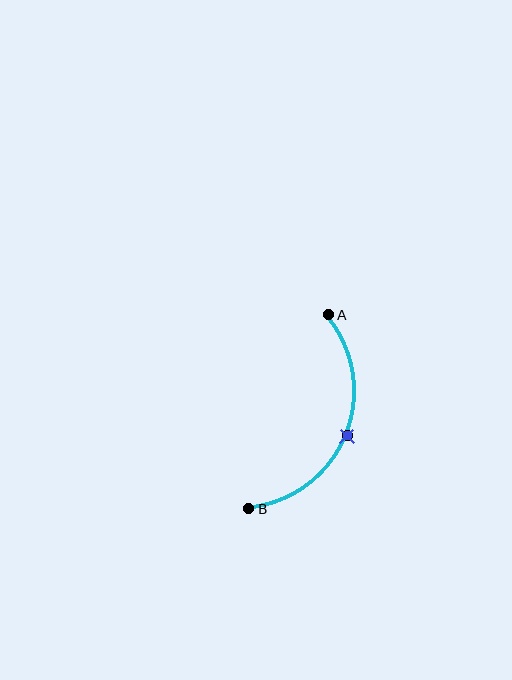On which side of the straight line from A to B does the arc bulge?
The arc bulges to the right of the straight line connecting A and B.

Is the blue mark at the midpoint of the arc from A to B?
Yes. The blue mark lies on the arc at equal arc-length from both A and B — it is the arc midpoint.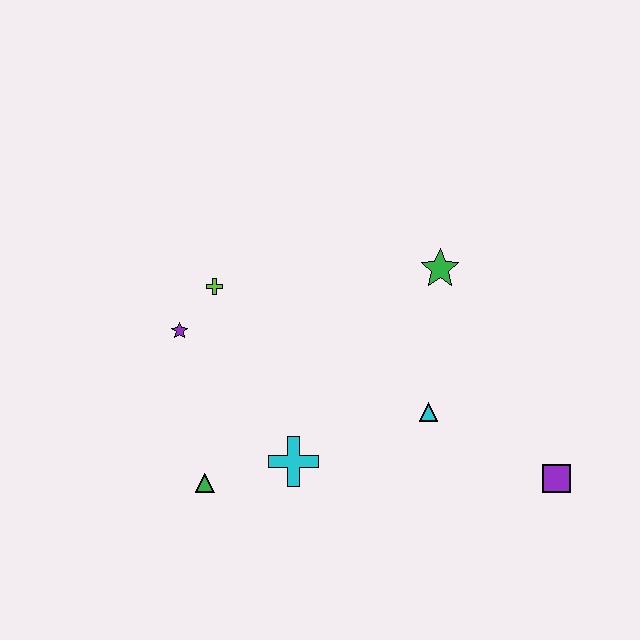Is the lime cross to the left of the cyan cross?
Yes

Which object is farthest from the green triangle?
The purple square is farthest from the green triangle.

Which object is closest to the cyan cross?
The green triangle is closest to the cyan cross.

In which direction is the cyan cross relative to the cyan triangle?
The cyan cross is to the left of the cyan triangle.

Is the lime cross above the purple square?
Yes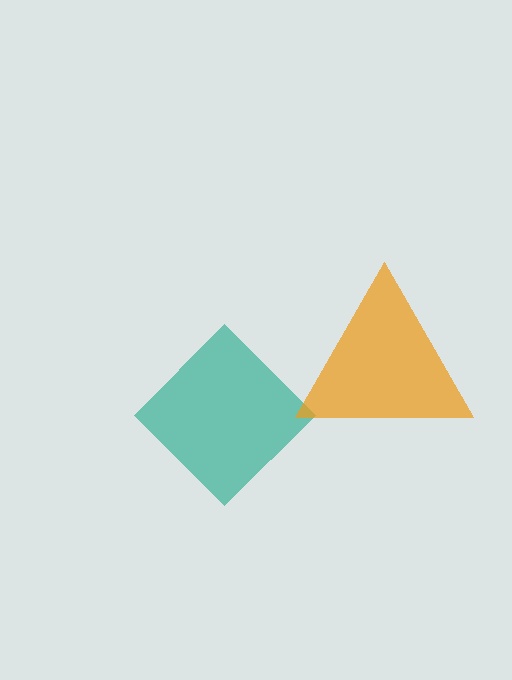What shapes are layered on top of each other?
The layered shapes are: a teal diamond, an orange triangle.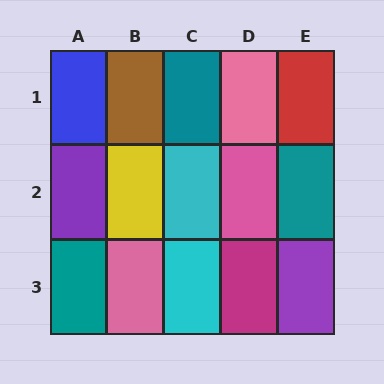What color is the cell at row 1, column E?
Red.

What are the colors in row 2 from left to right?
Purple, yellow, cyan, pink, teal.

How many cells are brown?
1 cell is brown.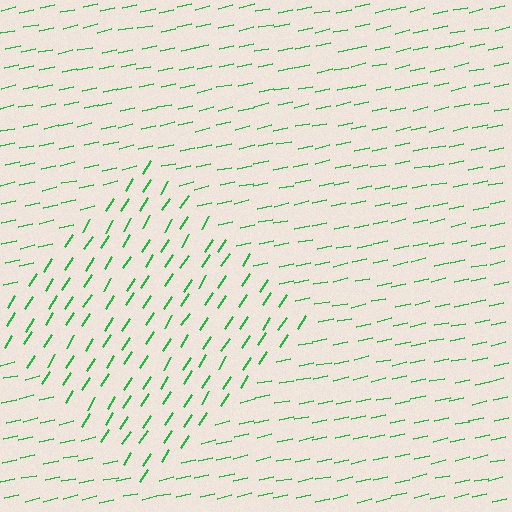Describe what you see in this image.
The image is filled with small green line segments. A diamond region in the image has lines oriented differently from the surrounding lines, creating a visible texture boundary.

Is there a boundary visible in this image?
Yes, there is a texture boundary formed by a change in line orientation.